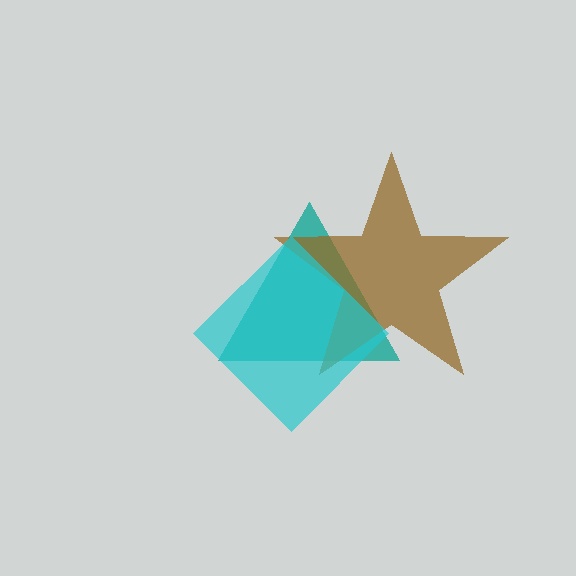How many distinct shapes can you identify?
There are 3 distinct shapes: a teal triangle, a brown star, a cyan diamond.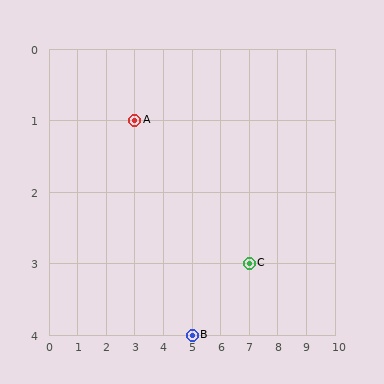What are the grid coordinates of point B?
Point B is at grid coordinates (5, 4).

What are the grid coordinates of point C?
Point C is at grid coordinates (7, 3).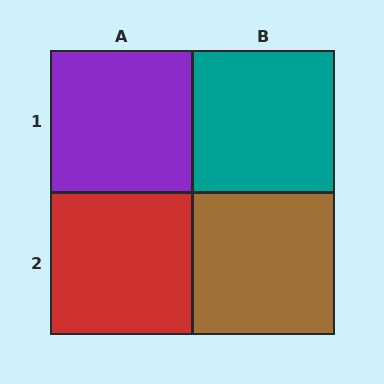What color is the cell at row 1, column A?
Purple.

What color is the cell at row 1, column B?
Teal.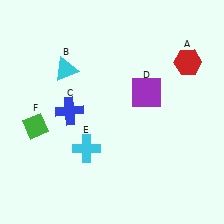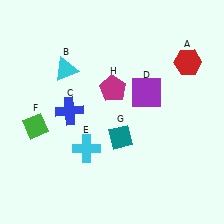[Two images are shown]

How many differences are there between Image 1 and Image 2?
There are 2 differences between the two images.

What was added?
A teal diamond (G), a magenta pentagon (H) were added in Image 2.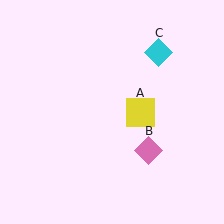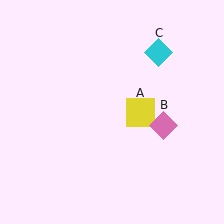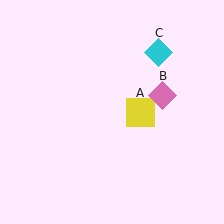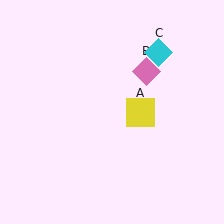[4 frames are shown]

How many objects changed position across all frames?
1 object changed position: pink diamond (object B).